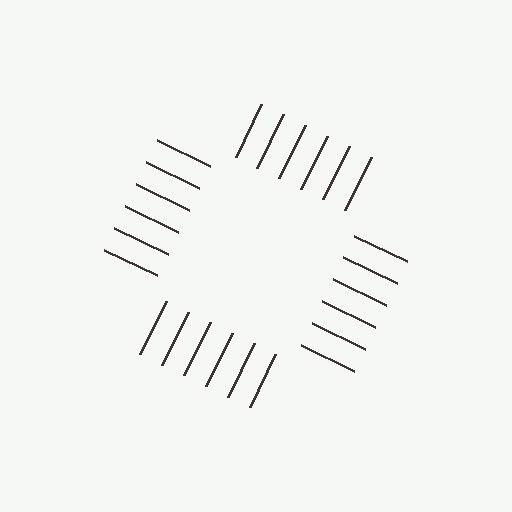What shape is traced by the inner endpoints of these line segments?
An illusory square — the line segments terminate on its edges but no continuous stroke is drawn.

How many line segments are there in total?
24 — 6 along each of the 4 edges.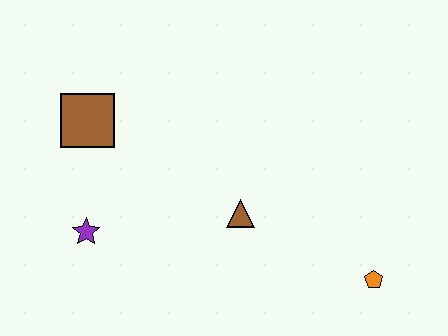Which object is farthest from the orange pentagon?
The brown square is farthest from the orange pentagon.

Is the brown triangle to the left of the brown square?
No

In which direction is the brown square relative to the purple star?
The brown square is above the purple star.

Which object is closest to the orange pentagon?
The brown triangle is closest to the orange pentagon.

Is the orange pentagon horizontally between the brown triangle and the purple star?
No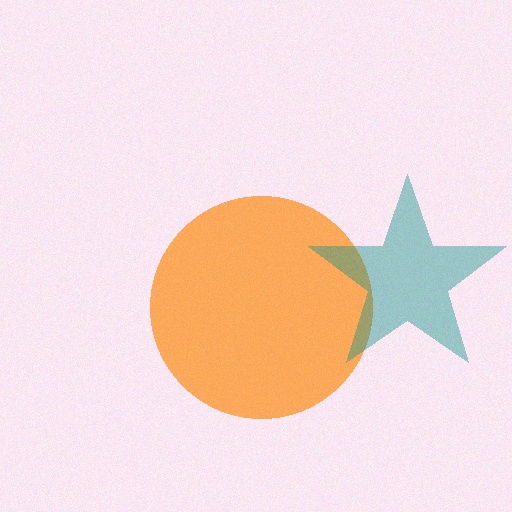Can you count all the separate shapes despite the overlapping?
Yes, there are 2 separate shapes.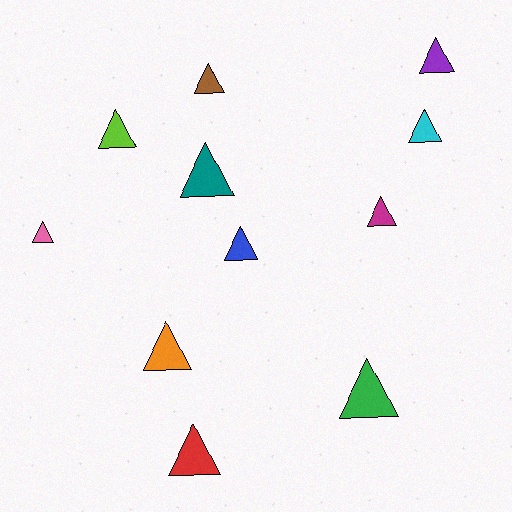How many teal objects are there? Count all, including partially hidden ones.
There is 1 teal object.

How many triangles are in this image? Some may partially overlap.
There are 11 triangles.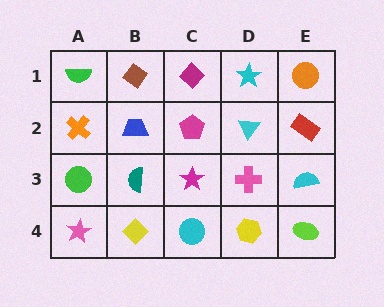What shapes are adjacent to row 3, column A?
An orange cross (row 2, column A), a pink star (row 4, column A), a teal semicircle (row 3, column B).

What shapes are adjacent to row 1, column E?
A red rectangle (row 2, column E), a cyan star (row 1, column D).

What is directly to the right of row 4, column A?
A yellow diamond.